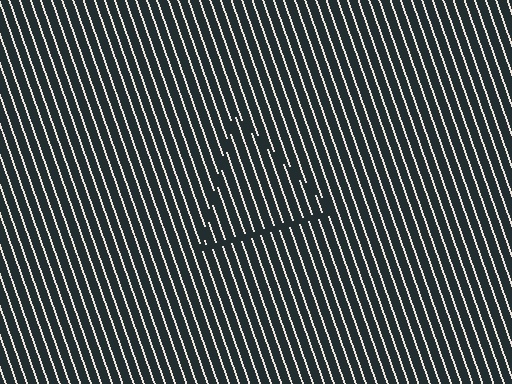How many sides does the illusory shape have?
3 sides — the line-ends trace a triangle.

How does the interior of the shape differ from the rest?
The interior of the shape contains the same grating, shifted by half a period — the contour is defined by the phase discontinuity where line-ends from the inner and outer gratings abut.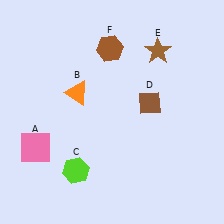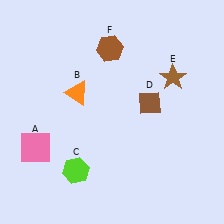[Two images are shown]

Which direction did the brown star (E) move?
The brown star (E) moved down.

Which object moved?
The brown star (E) moved down.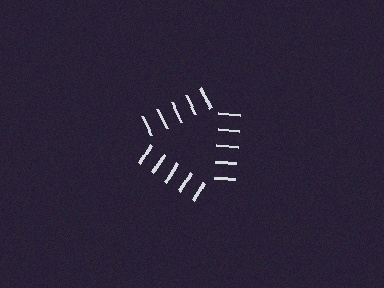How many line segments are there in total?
15 — 5 along each of the 3 edges.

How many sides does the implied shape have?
3 sides — the line-ends trace a triangle.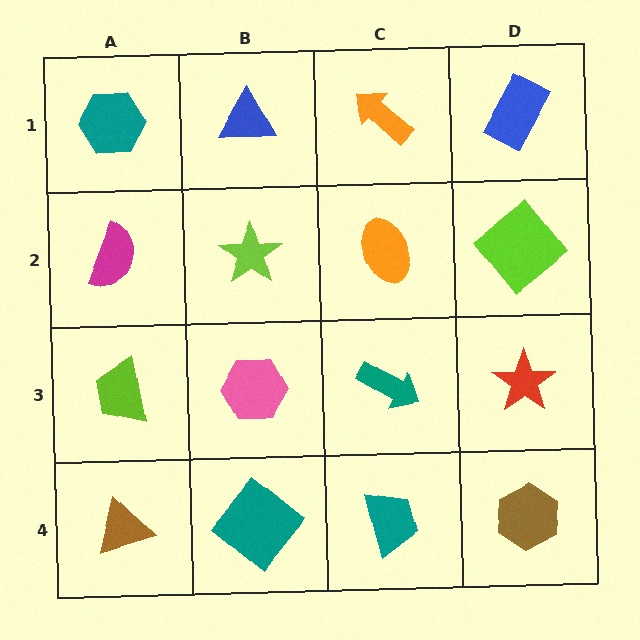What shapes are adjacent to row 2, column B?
A blue triangle (row 1, column B), a pink hexagon (row 3, column B), a magenta semicircle (row 2, column A), an orange ellipse (row 2, column C).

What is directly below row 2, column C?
A teal arrow.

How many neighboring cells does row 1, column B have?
3.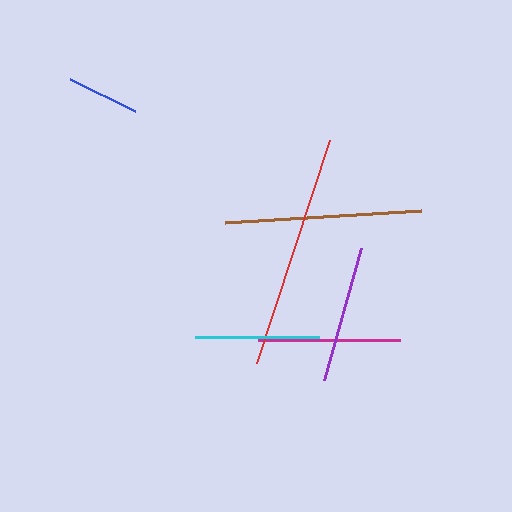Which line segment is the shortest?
The blue line is the shortest at approximately 72 pixels.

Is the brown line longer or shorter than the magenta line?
The brown line is longer than the magenta line.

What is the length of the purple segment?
The purple segment is approximately 138 pixels long.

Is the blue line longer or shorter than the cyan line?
The cyan line is longer than the blue line.